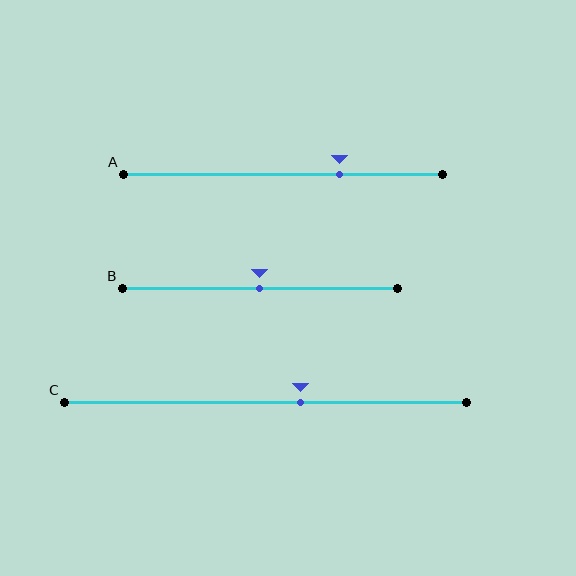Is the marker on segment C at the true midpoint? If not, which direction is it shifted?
No, the marker on segment C is shifted to the right by about 9% of the segment length.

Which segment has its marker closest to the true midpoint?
Segment B has its marker closest to the true midpoint.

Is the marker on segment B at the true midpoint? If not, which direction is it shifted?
Yes, the marker on segment B is at the true midpoint.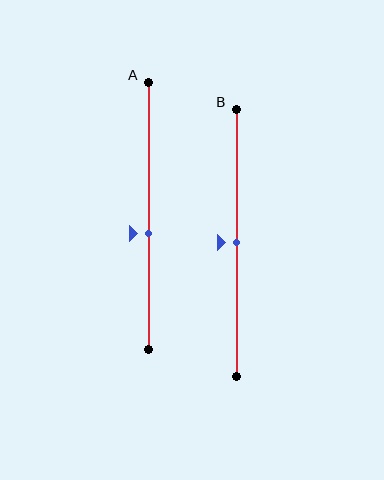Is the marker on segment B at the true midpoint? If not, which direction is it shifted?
Yes, the marker on segment B is at the true midpoint.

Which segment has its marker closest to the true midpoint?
Segment B has its marker closest to the true midpoint.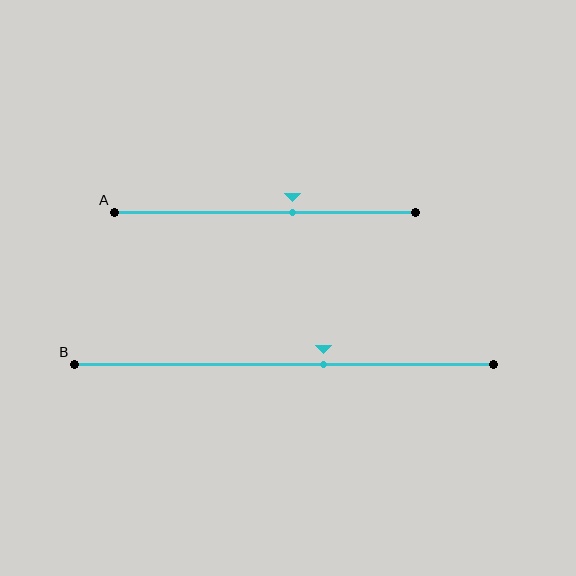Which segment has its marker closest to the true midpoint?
Segment A has its marker closest to the true midpoint.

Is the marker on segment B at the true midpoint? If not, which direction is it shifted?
No, the marker on segment B is shifted to the right by about 9% of the segment length.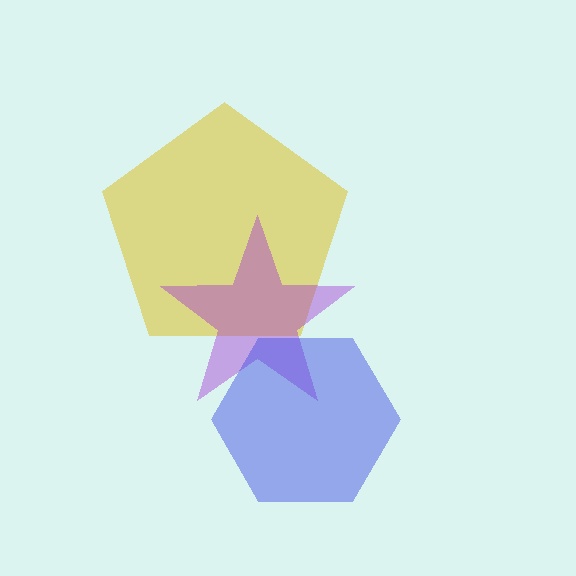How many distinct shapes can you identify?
There are 3 distinct shapes: a yellow pentagon, a purple star, a blue hexagon.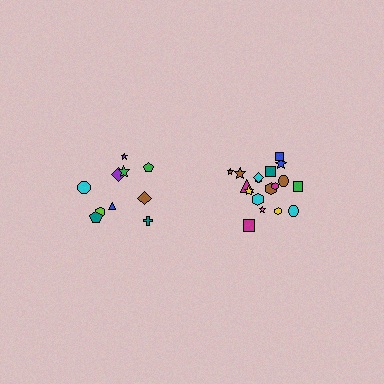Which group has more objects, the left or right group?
The right group.